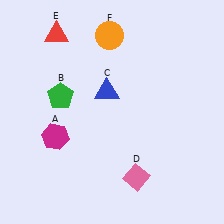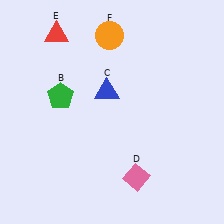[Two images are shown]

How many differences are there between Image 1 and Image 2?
There is 1 difference between the two images.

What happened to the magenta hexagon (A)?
The magenta hexagon (A) was removed in Image 2. It was in the bottom-left area of Image 1.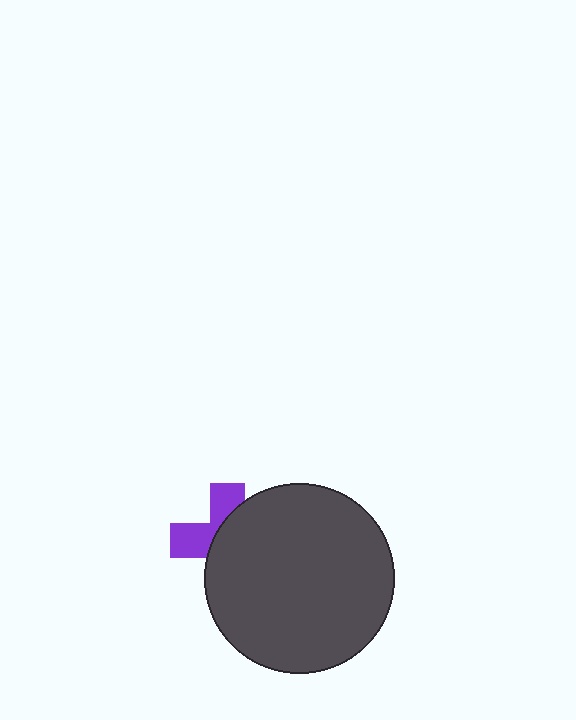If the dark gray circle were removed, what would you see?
You would see the complete purple cross.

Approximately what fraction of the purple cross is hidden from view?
Roughly 62% of the purple cross is hidden behind the dark gray circle.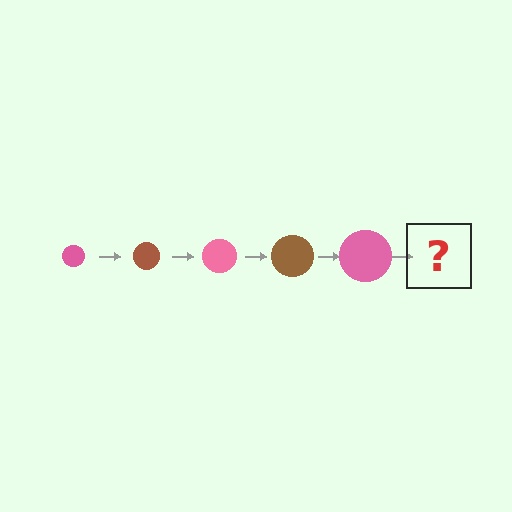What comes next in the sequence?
The next element should be a brown circle, larger than the previous one.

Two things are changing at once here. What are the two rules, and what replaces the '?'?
The two rules are that the circle grows larger each step and the color cycles through pink and brown. The '?' should be a brown circle, larger than the previous one.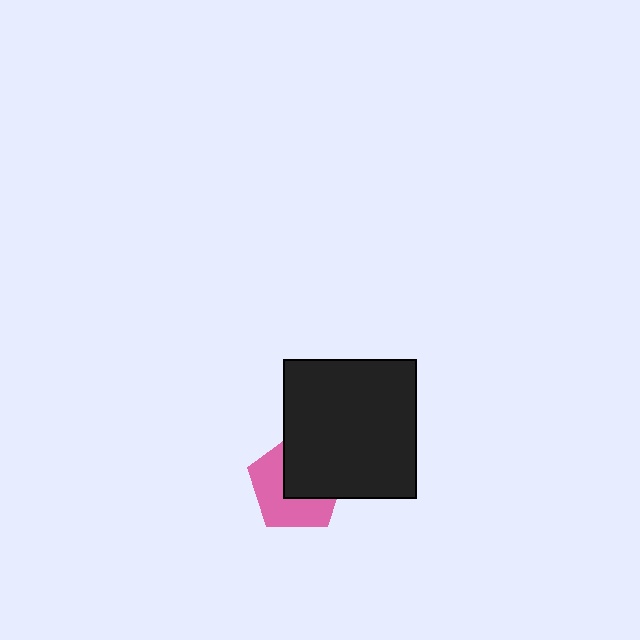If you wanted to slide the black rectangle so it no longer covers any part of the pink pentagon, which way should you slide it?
Slide it toward the upper-right — that is the most direct way to separate the two shapes.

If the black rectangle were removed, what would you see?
You would see the complete pink pentagon.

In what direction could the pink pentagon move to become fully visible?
The pink pentagon could move toward the lower-left. That would shift it out from behind the black rectangle entirely.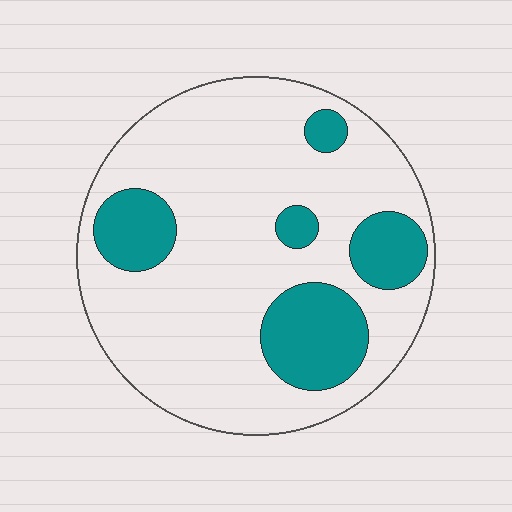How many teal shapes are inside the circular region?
5.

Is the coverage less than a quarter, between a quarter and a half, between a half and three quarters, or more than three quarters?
Less than a quarter.